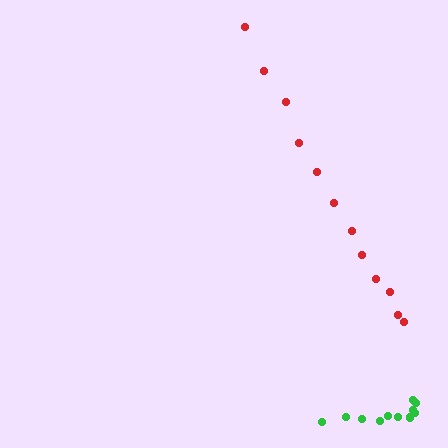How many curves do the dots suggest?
There are 2 distinct paths.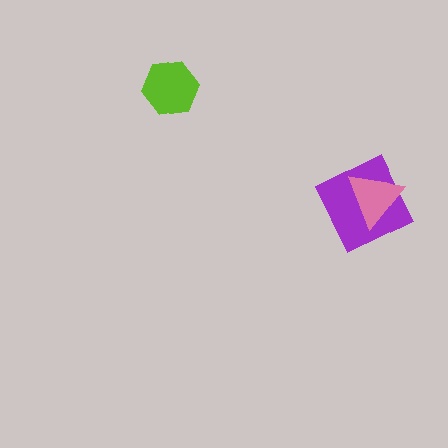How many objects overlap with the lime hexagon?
0 objects overlap with the lime hexagon.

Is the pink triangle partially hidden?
No, no other shape covers it.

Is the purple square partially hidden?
Yes, it is partially covered by another shape.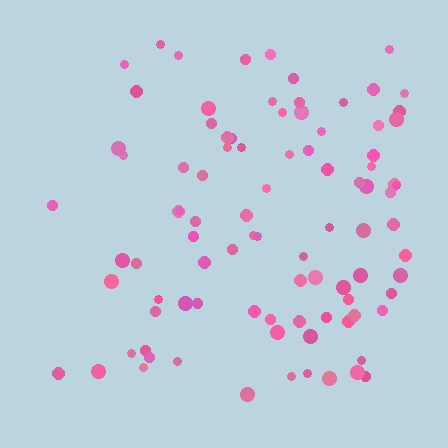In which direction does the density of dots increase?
From left to right, with the right side densest.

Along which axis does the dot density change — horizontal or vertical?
Horizontal.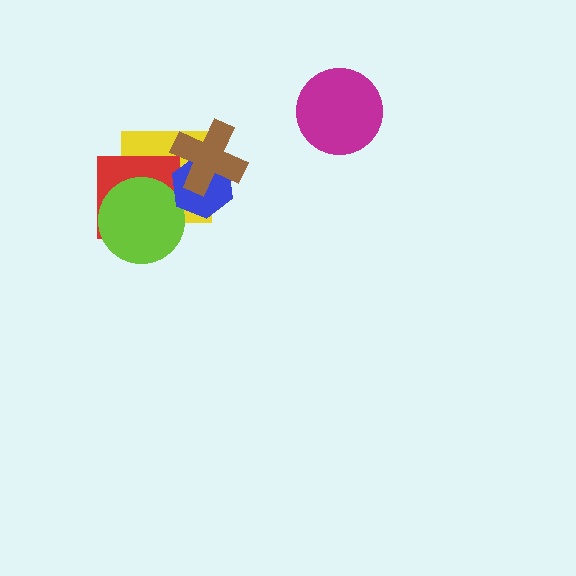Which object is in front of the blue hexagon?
The brown cross is in front of the blue hexagon.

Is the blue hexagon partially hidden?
Yes, it is partially covered by another shape.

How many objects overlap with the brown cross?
2 objects overlap with the brown cross.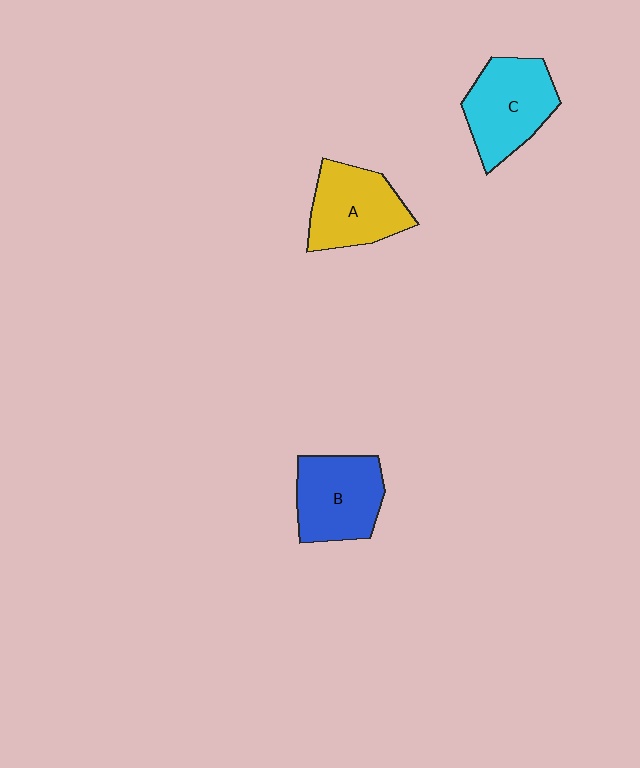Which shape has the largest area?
Shape C (cyan).